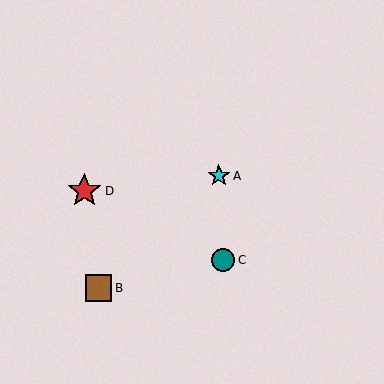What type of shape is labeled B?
Shape B is a brown square.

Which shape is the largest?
The red star (labeled D) is the largest.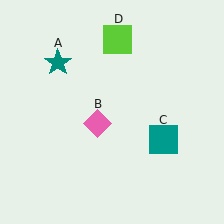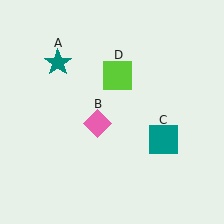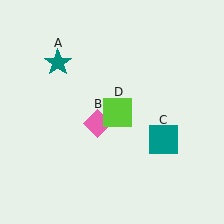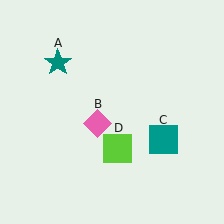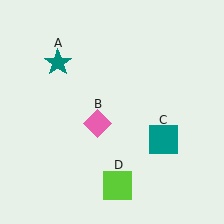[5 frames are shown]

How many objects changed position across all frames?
1 object changed position: lime square (object D).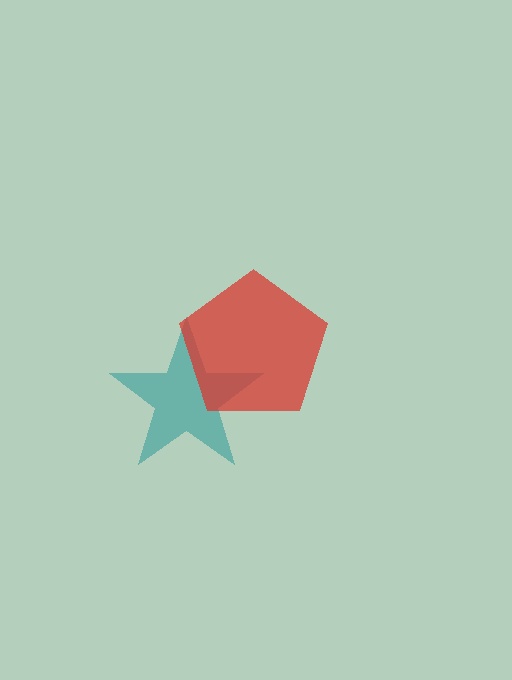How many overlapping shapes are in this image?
There are 2 overlapping shapes in the image.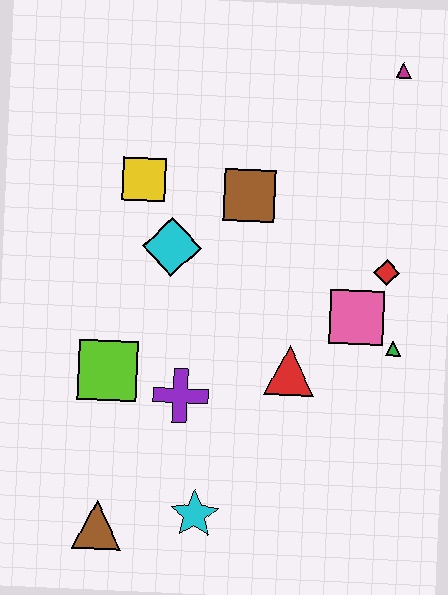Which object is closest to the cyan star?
The brown triangle is closest to the cyan star.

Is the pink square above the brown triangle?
Yes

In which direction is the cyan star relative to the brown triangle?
The cyan star is to the right of the brown triangle.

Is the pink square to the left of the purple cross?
No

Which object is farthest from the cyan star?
The magenta triangle is farthest from the cyan star.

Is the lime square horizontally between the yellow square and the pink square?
No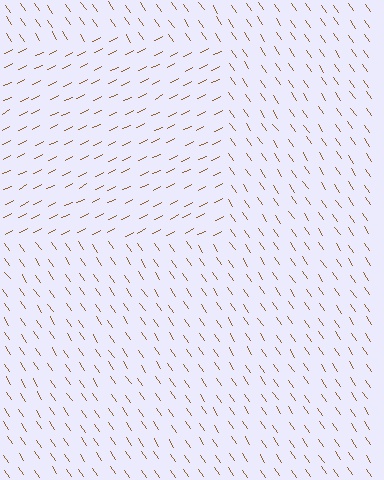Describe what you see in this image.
The image is filled with small brown line segments. A rectangle region in the image has lines oriented differently from the surrounding lines, creating a visible texture boundary.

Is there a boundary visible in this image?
Yes, there is a texture boundary formed by a change in line orientation.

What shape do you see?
I see a rectangle.